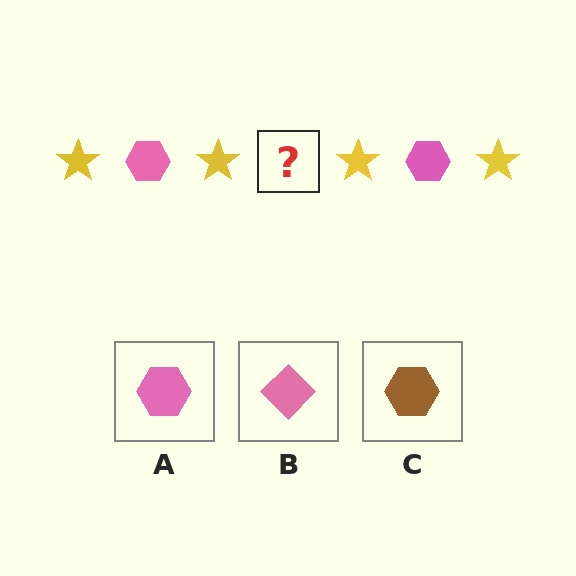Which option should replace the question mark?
Option A.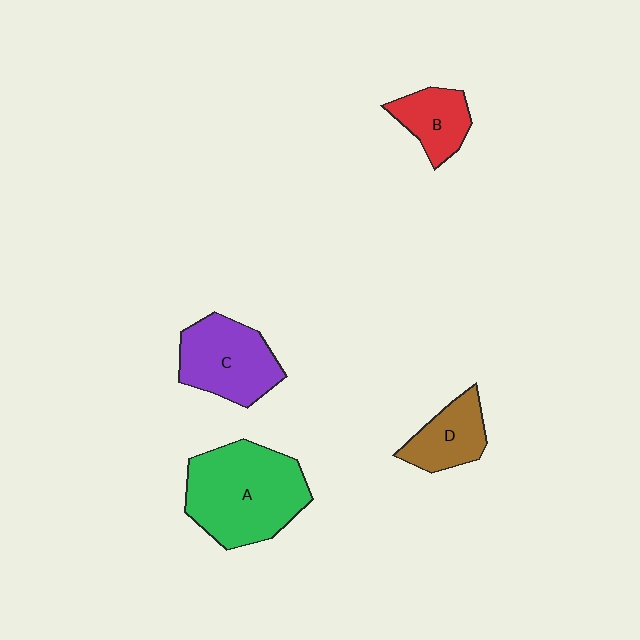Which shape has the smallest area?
Shape B (red).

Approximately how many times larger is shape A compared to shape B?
Approximately 2.4 times.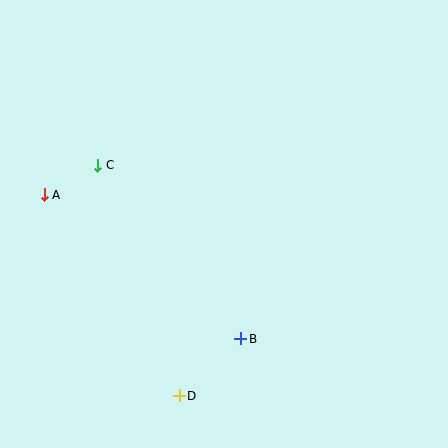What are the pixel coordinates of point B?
Point B is at (241, 339).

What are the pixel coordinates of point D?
Point D is at (179, 396).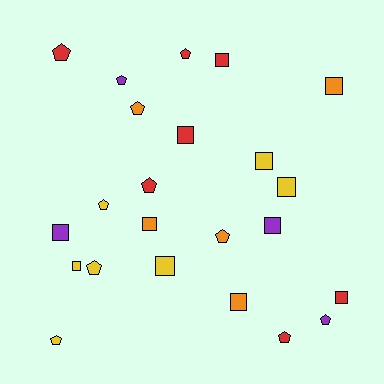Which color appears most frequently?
Red, with 7 objects.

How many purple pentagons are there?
There are 2 purple pentagons.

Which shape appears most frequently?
Square, with 12 objects.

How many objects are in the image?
There are 23 objects.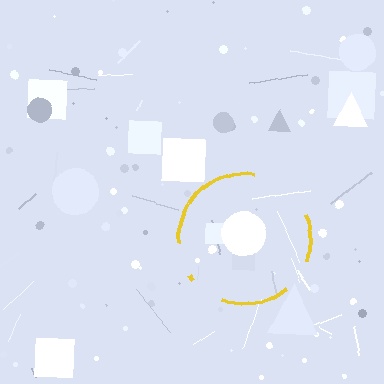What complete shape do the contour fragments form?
The contour fragments form a circle.